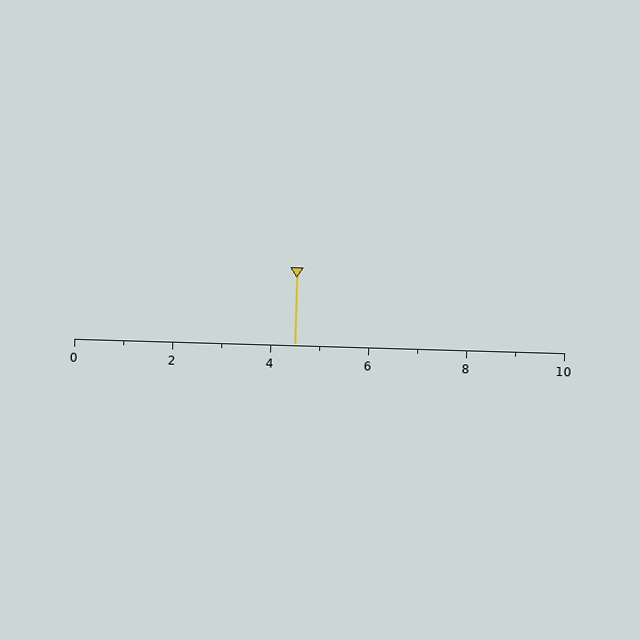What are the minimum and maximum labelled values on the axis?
The axis runs from 0 to 10.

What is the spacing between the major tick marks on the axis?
The major ticks are spaced 2 apart.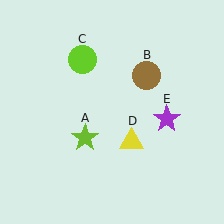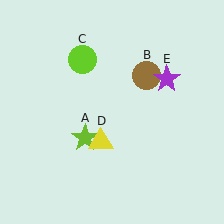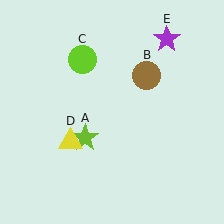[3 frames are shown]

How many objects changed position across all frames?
2 objects changed position: yellow triangle (object D), purple star (object E).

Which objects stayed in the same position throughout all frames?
Lime star (object A) and brown circle (object B) and lime circle (object C) remained stationary.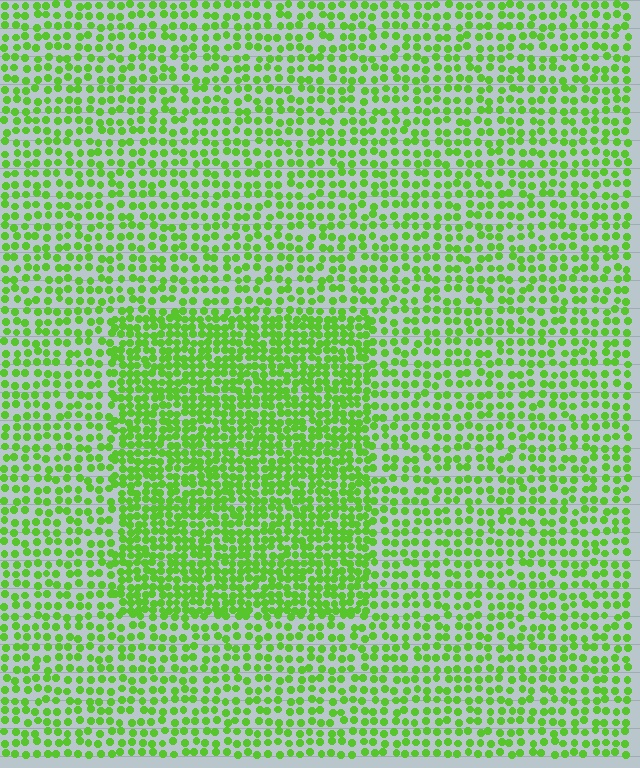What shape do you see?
I see a rectangle.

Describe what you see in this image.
The image contains small lime elements arranged at two different densities. A rectangle-shaped region is visible where the elements are more densely packed than the surrounding area.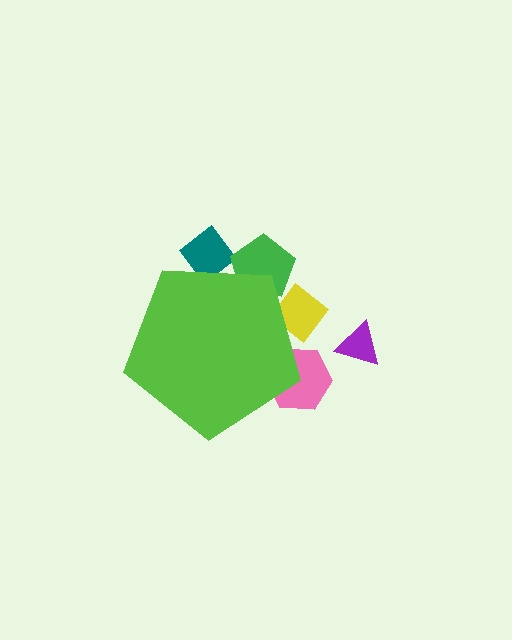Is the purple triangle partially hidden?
No, the purple triangle is fully visible.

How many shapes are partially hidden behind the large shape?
4 shapes are partially hidden.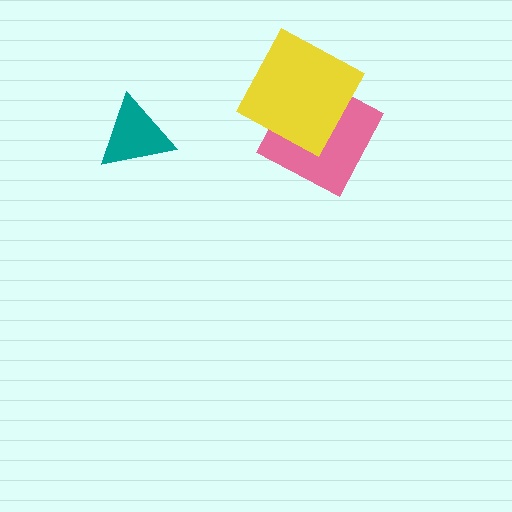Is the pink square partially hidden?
Yes, it is partially covered by another shape.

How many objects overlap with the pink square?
1 object overlaps with the pink square.